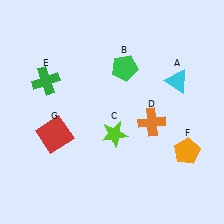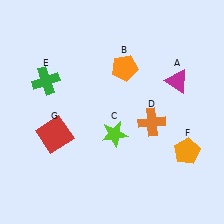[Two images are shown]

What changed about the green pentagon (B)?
In Image 1, B is green. In Image 2, it changed to orange.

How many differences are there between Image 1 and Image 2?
There are 2 differences between the two images.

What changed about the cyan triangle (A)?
In Image 1, A is cyan. In Image 2, it changed to magenta.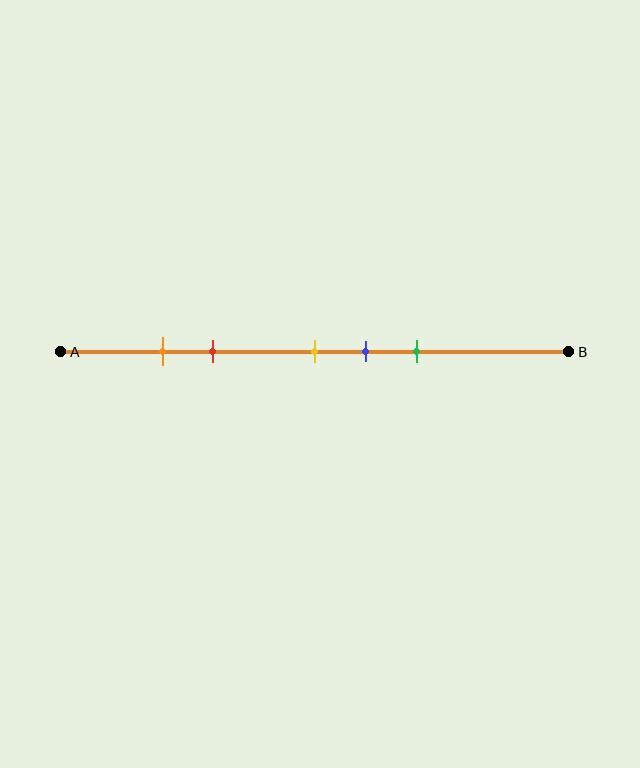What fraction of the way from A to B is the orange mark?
The orange mark is approximately 20% (0.2) of the way from A to B.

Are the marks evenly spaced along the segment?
No, the marks are not evenly spaced.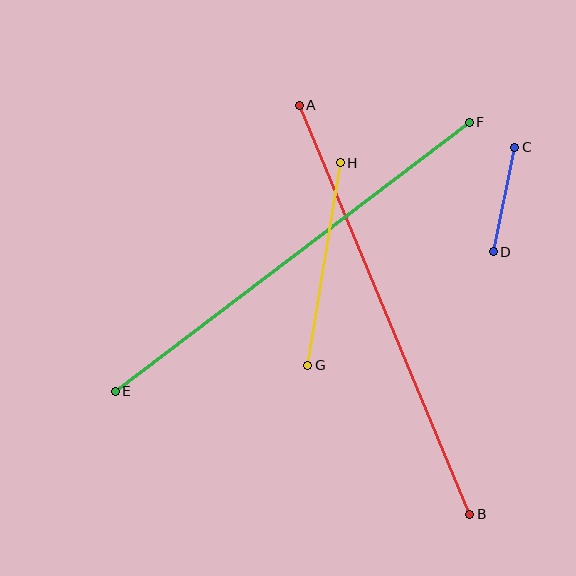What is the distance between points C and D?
The distance is approximately 107 pixels.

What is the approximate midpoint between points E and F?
The midpoint is at approximately (292, 257) pixels.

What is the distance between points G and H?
The distance is approximately 205 pixels.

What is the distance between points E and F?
The distance is approximately 445 pixels.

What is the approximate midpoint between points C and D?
The midpoint is at approximately (504, 200) pixels.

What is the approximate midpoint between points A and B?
The midpoint is at approximately (385, 310) pixels.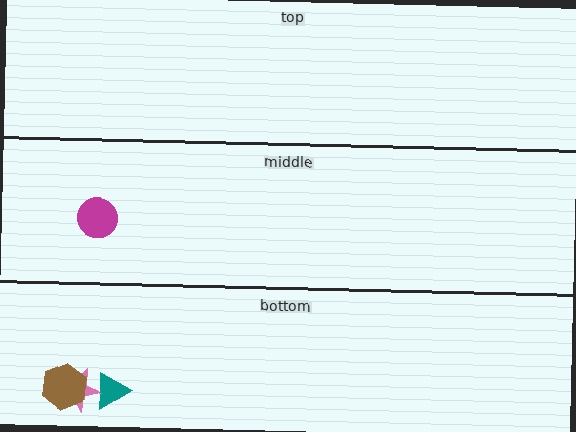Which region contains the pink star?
The bottom region.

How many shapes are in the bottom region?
3.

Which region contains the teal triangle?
The bottom region.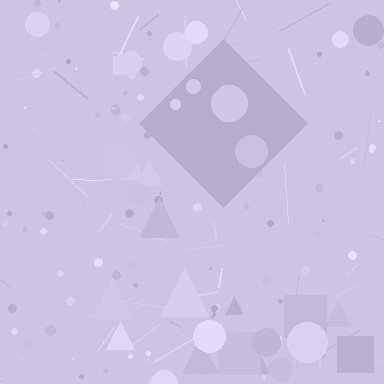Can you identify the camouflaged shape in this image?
The camouflaged shape is a diamond.